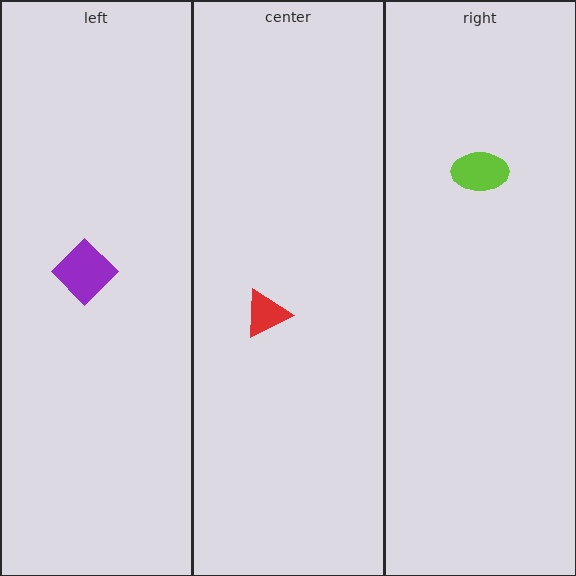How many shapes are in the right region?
1.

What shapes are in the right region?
The lime ellipse.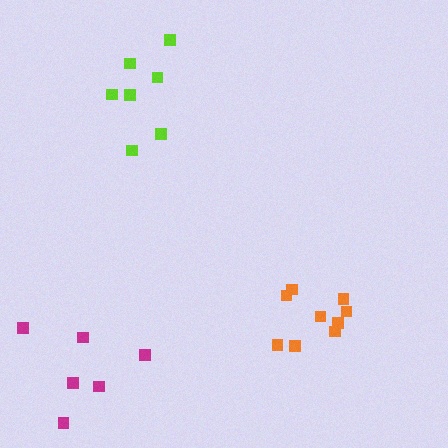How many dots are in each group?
Group 1: 7 dots, Group 2: 9 dots, Group 3: 6 dots (22 total).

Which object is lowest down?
The magenta cluster is bottommost.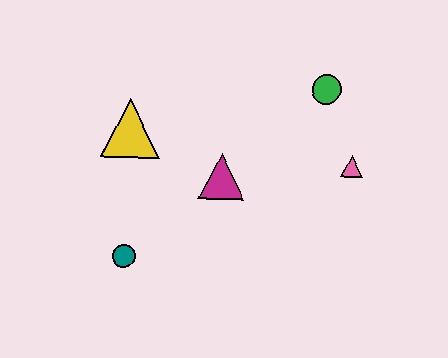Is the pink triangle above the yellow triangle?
No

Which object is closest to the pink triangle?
The green circle is closest to the pink triangle.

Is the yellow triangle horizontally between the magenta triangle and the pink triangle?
No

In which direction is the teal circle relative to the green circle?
The teal circle is to the left of the green circle.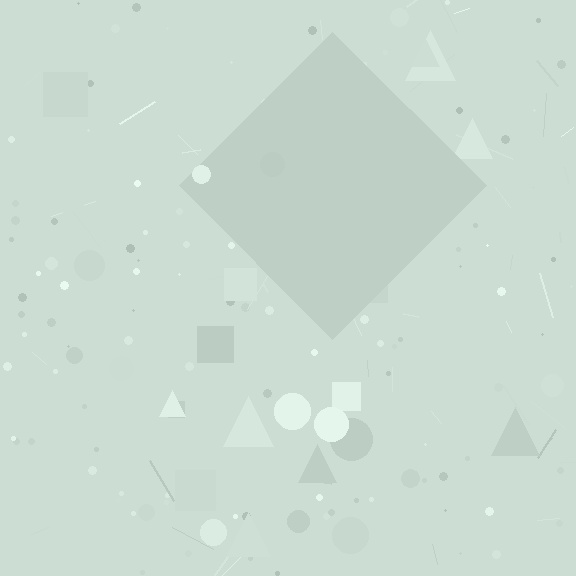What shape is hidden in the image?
A diamond is hidden in the image.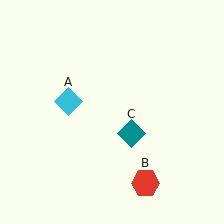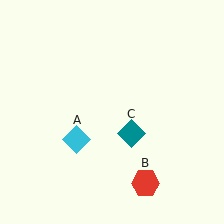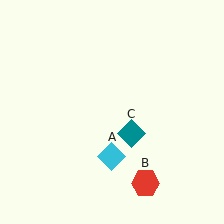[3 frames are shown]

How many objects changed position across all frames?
1 object changed position: cyan diamond (object A).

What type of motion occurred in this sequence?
The cyan diamond (object A) rotated counterclockwise around the center of the scene.